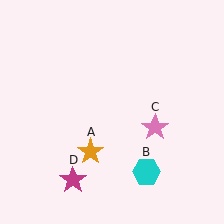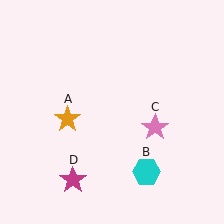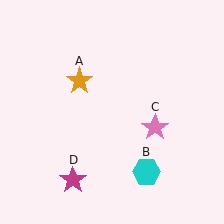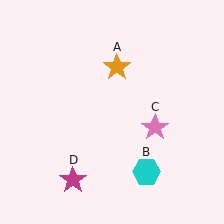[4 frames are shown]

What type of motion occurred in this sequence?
The orange star (object A) rotated clockwise around the center of the scene.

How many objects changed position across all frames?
1 object changed position: orange star (object A).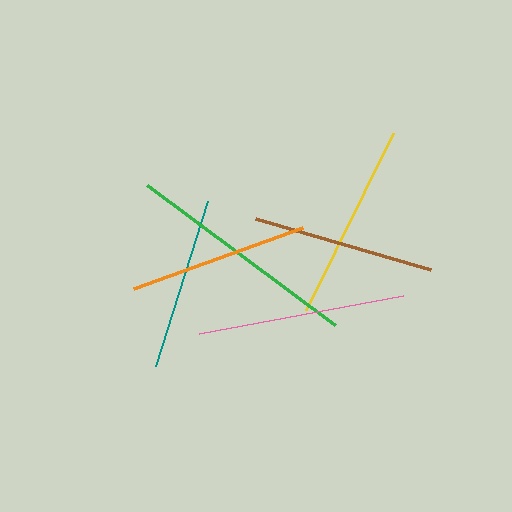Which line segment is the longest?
The green line is the longest at approximately 235 pixels.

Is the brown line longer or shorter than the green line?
The green line is longer than the brown line.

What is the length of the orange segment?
The orange segment is approximately 180 pixels long.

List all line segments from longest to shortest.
From longest to shortest: green, pink, yellow, brown, orange, teal.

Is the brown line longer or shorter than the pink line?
The pink line is longer than the brown line.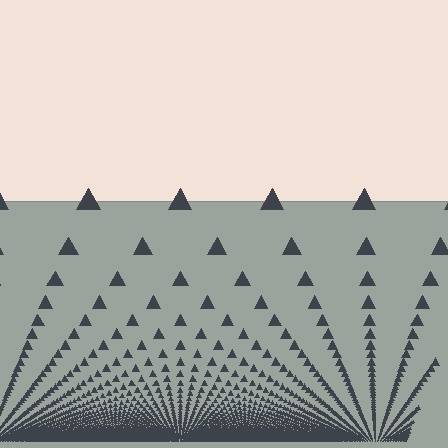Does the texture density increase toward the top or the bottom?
Density increases toward the bottom.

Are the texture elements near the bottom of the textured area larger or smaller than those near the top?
Smaller. The gradient is inverted — elements near the bottom are smaller and denser.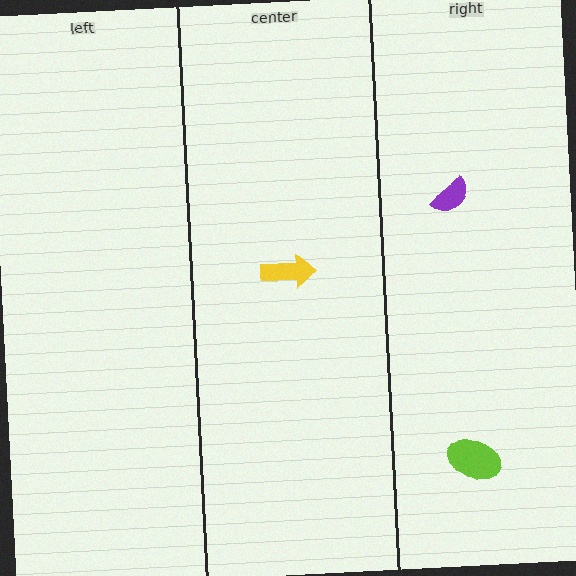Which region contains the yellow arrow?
The center region.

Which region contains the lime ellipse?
The right region.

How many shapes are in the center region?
1.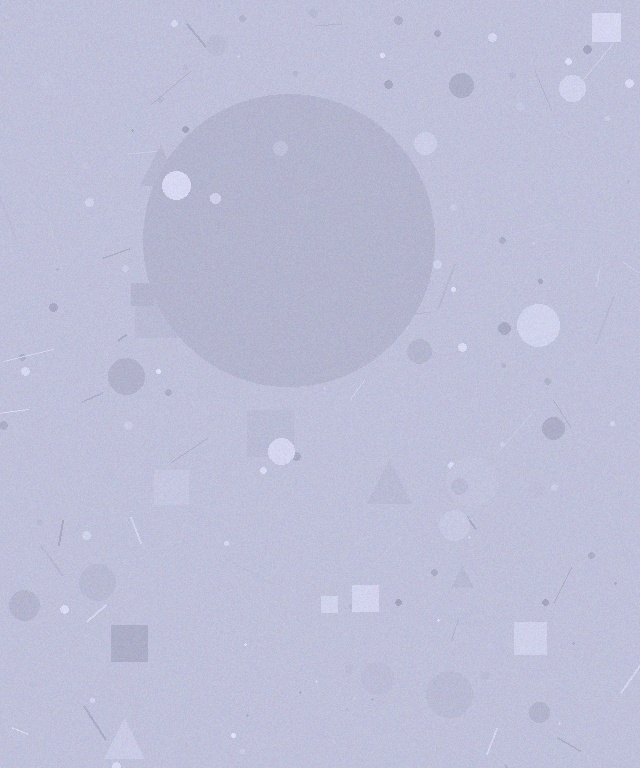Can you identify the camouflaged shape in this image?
The camouflaged shape is a circle.